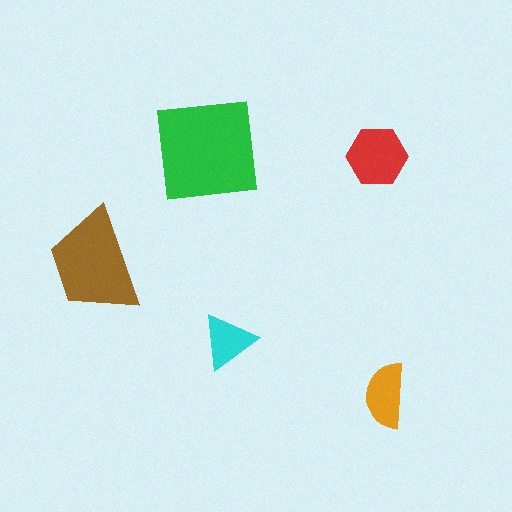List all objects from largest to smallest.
The green square, the brown trapezoid, the red hexagon, the orange semicircle, the cyan triangle.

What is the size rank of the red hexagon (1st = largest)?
3rd.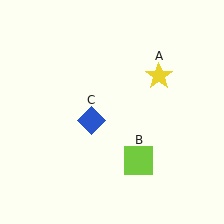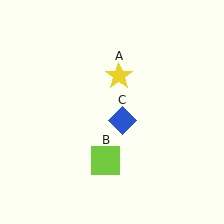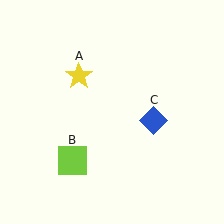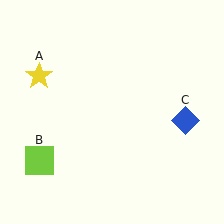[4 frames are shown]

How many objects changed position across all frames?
3 objects changed position: yellow star (object A), lime square (object B), blue diamond (object C).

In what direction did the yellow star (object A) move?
The yellow star (object A) moved left.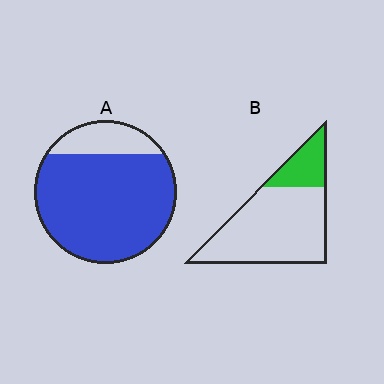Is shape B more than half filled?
No.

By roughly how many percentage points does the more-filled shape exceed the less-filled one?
By roughly 60 percentage points (A over B).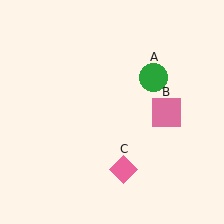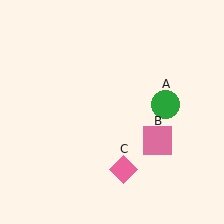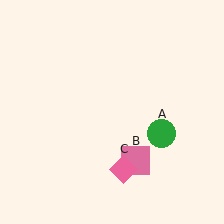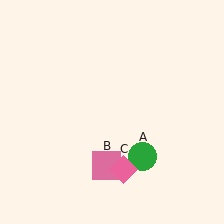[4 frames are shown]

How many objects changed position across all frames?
2 objects changed position: green circle (object A), pink square (object B).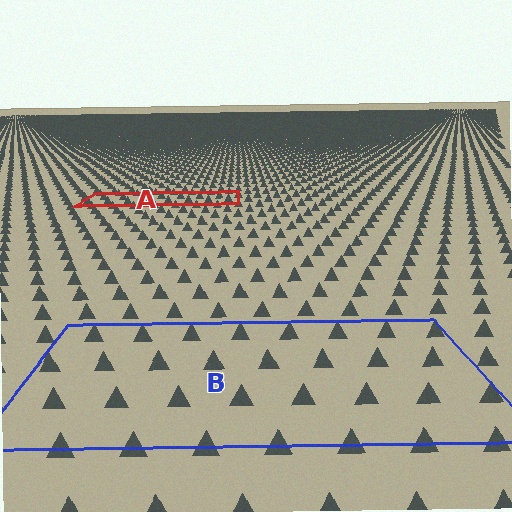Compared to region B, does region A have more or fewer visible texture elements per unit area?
Region A has more texture elements per unit area — they are packed more densely because it is farther away.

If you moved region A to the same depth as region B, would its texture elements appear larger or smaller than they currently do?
They would appear larger. At a closer depth, the same texture elements are projected at a bigger on-screen size.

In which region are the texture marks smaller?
The texture marks are smaller in region A, because it is farther away.